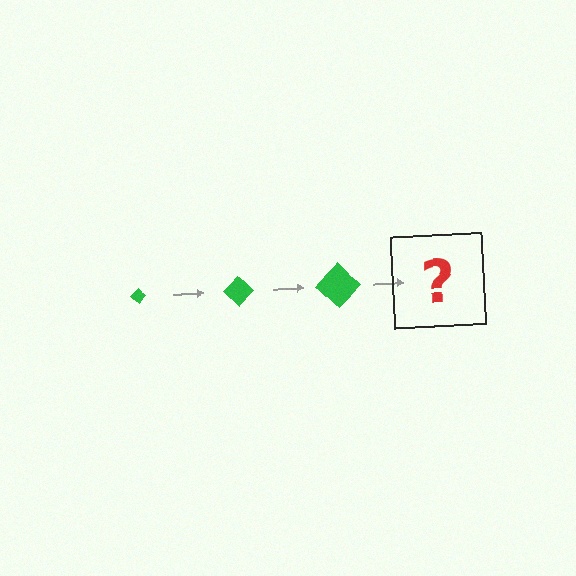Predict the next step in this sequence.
The next step is a green diamond, larger than the previous one.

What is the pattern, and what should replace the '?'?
The pattern is that the diamond gets progressively larger each step. The '?' should be a green diamond, larger than the previous one.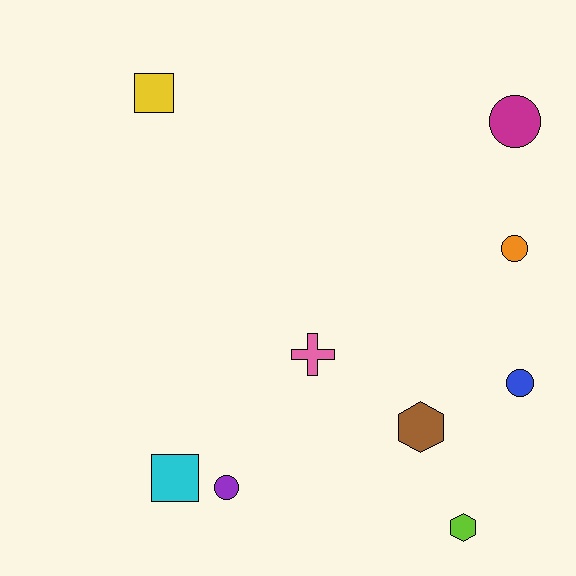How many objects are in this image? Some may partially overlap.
There are 9 objects.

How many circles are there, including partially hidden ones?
There are 4 circles.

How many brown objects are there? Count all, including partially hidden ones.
There is 1 brown object.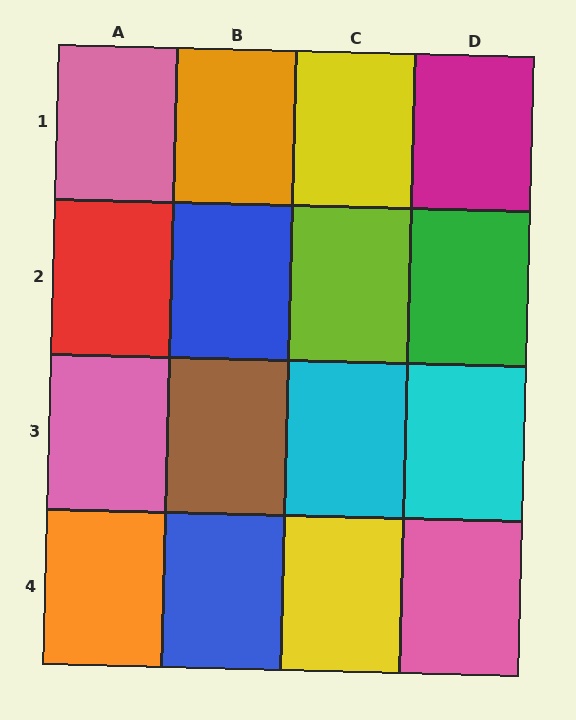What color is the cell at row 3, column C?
Cyan.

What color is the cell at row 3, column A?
Pink.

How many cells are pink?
3 cells are pink.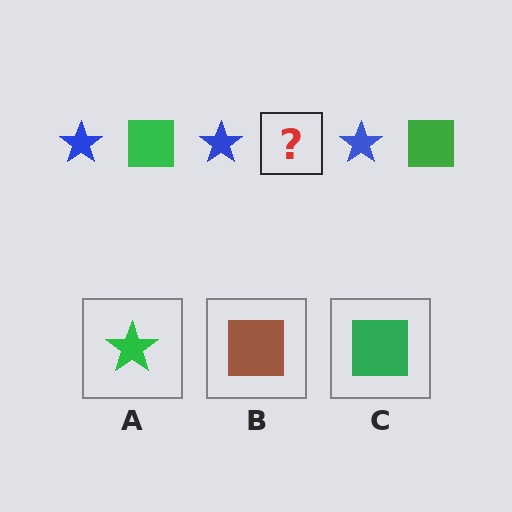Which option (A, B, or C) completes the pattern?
C.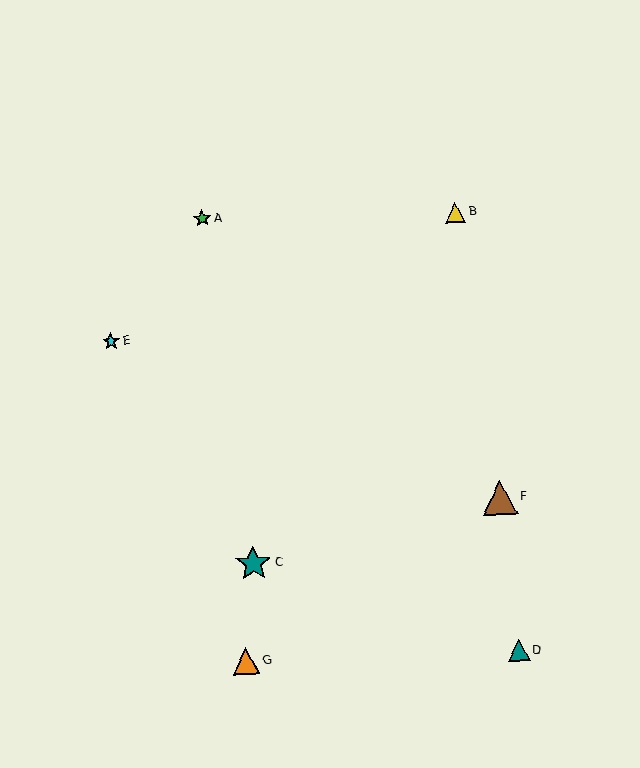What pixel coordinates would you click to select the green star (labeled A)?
Click at (202, 218) to select the green star A.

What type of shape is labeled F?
Shape F is a brown triangle.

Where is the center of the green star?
The center of the green star is at (202, 218).